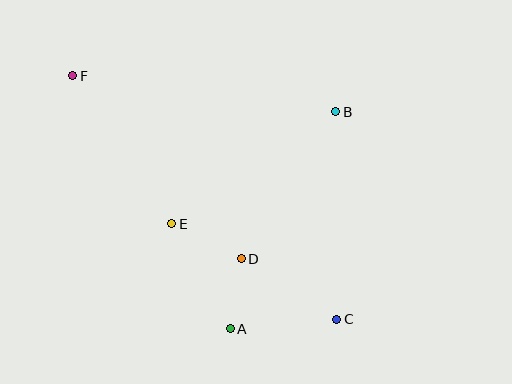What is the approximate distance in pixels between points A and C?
The distance between A and C is approximately 107 pixels.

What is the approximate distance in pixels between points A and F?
The distance between A and F is approximately 298 pixels.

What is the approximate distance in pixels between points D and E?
The distance between D and E is approximately 78 pixels.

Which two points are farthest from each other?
Points C and F are farthest from each other.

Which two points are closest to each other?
Points A and D are closest to each other.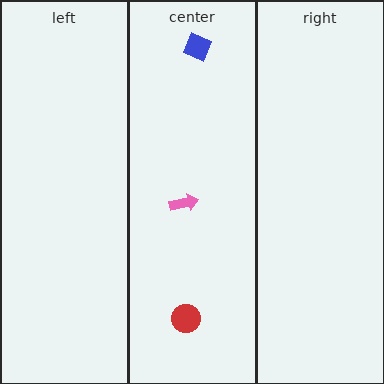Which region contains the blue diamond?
The center region.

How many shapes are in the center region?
3.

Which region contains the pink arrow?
The center region.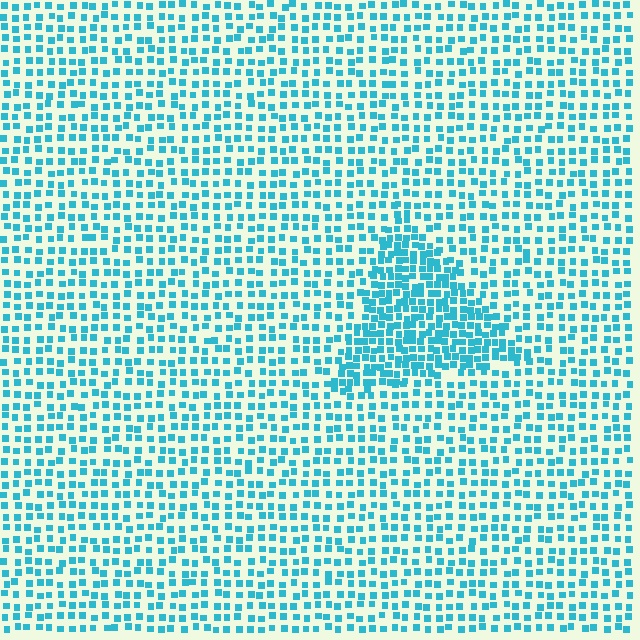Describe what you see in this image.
The image contains small cyan elements arranged at two different densities. A triangle-shaped region is visible where the elements are more densely packed than the surrounding area.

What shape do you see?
I see a triangle.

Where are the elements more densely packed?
The elements are more densely packed inside the triangle boundary.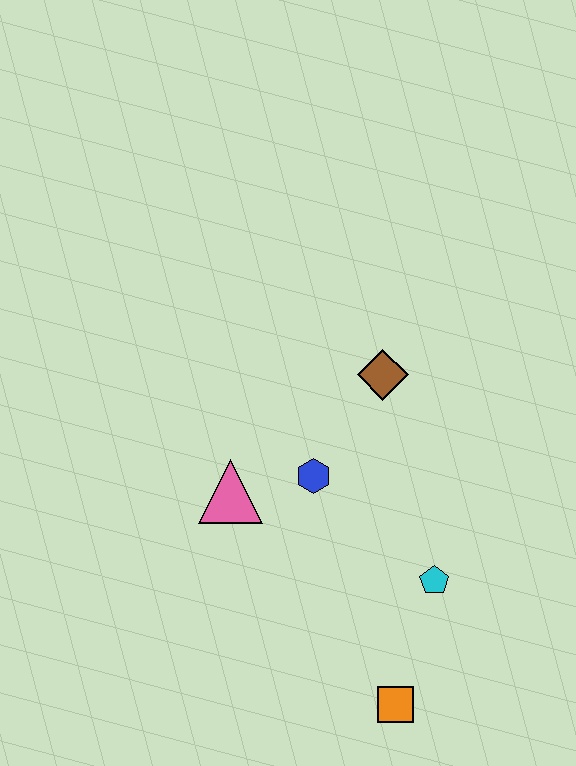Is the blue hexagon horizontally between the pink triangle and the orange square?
Yes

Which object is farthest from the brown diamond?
The orange square is farthest from the brown diamond.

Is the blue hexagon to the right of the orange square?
No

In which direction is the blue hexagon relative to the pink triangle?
The blue hexagon is to the right of the pink triangle.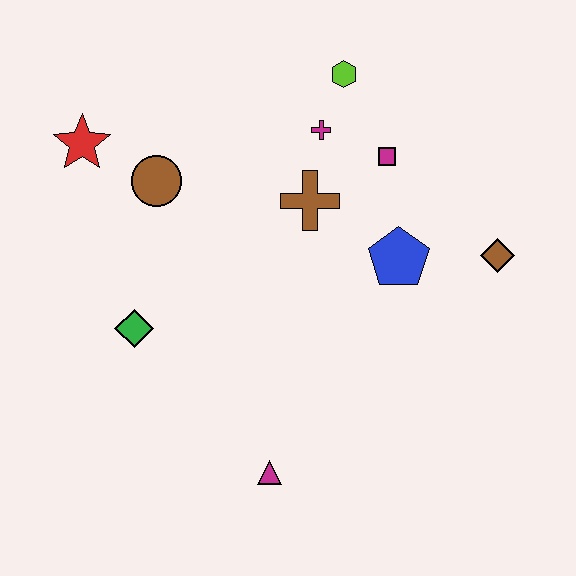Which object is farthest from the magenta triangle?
The lime hexagon is farthest from the magenta triangle.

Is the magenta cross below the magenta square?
No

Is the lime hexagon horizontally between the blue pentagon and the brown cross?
Yes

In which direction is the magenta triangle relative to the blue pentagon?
The magenta triangle is below the blue pentagon.